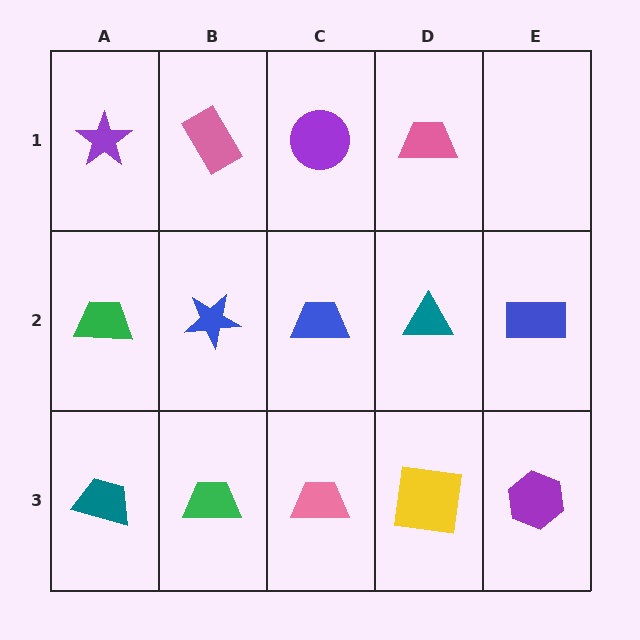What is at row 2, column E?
A blue rectangle.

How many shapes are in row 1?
4 shapes.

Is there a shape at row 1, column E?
No, that cell is empty.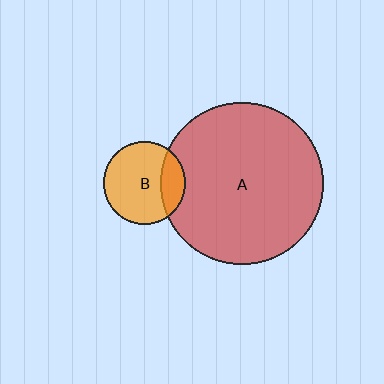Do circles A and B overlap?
Yes.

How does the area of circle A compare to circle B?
Approximately 3.9 times.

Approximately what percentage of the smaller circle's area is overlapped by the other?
Approximately 25%.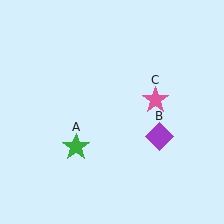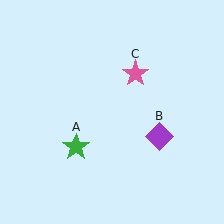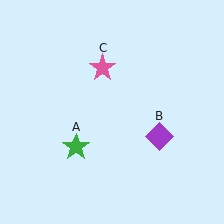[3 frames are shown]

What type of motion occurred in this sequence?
The pink star (object C) rotated counterclockwise around the center of the scene.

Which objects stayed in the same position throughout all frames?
Green star (object A) and purple diamond (object B) remained stationary.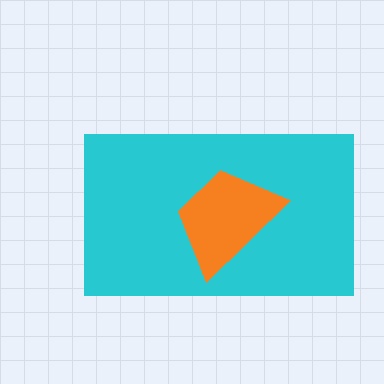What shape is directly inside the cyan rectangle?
The orange trapezoid.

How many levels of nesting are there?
2.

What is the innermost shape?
The orange trapezoid.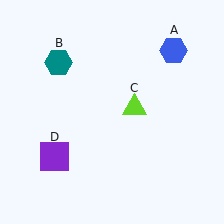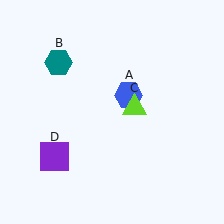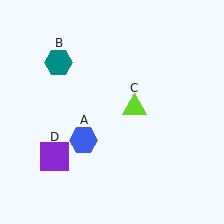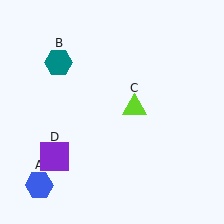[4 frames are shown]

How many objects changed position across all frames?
1 object changed position: blue hexagon (object A).